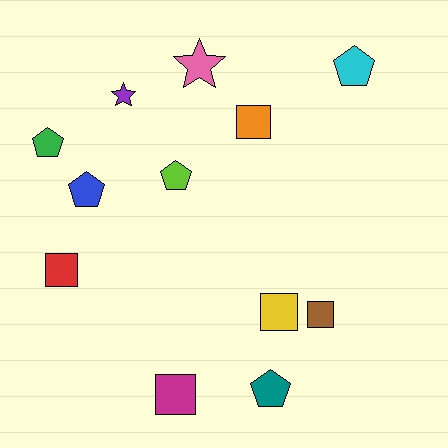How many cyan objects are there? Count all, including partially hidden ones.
There is 1 cyan object.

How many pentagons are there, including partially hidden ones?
There are 5 pentagons.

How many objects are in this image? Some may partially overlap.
There are 12 objects.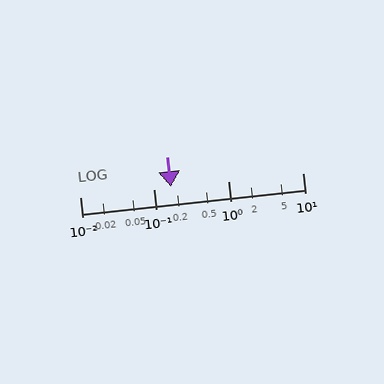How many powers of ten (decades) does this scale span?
The scale spans 3 decades, from 0.01 to 10.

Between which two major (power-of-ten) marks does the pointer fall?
The pointer is between 0.1 and 1.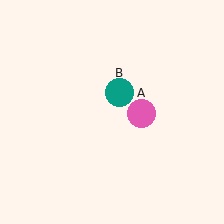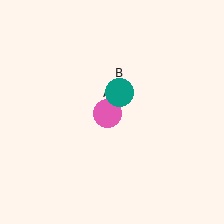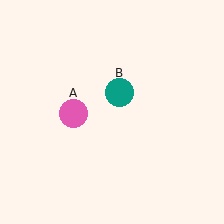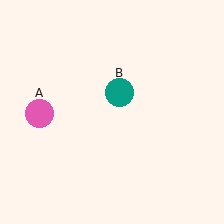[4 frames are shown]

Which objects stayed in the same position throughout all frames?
Teal circle (object B) remained stationary.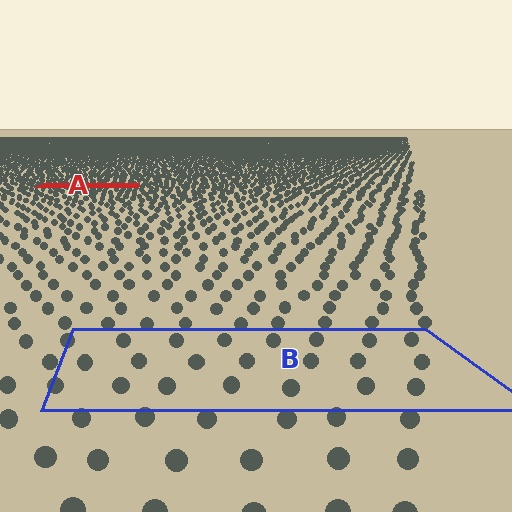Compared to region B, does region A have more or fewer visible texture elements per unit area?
Region A has more texture elements per unit area — they are packed more densely because it is farther away.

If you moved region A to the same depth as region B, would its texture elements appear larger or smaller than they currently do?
They would appear larger. At a closer depth, the same texture elements are projected at a bigger on-screen size.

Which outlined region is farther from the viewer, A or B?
Region A is farther from the viewer — the texture elements inside it appear smaller and more densely packed.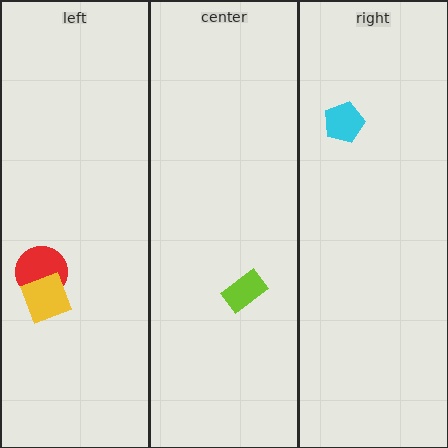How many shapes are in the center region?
1.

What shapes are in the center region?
The lime rectangle.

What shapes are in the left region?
The red circle, the yellow square.